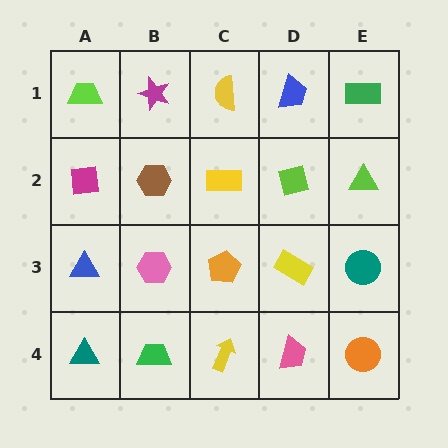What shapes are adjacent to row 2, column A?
A lime trapezoid (row 1, column A), a blue triangle (row 3, column A), a brown hexagon (row 2, column B).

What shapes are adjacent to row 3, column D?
A lime diamond (row 2, column D), a pink trapezoid (row 4, column D), an orange pentagon (row 3, column C), a teal circle (row 3, column E).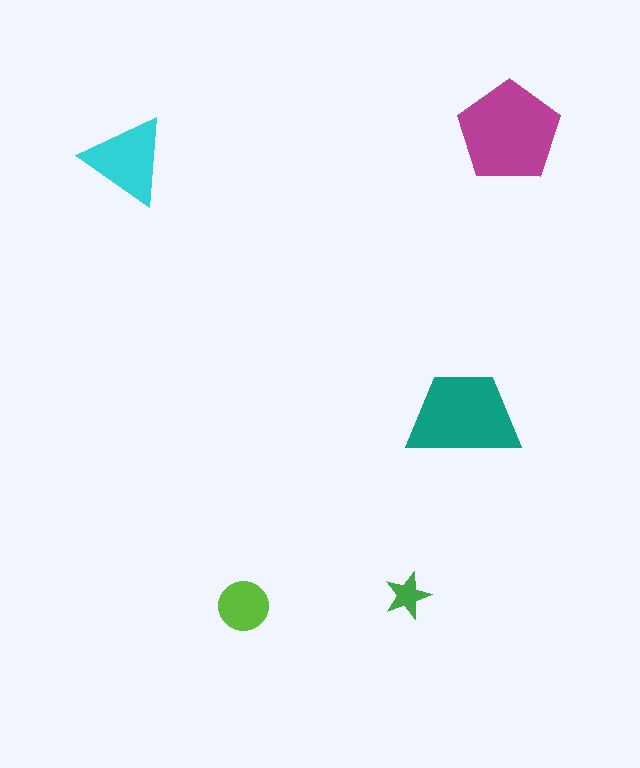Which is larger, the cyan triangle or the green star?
The cyan triangle.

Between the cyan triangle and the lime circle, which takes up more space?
The cyan triangle.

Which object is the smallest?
The green star.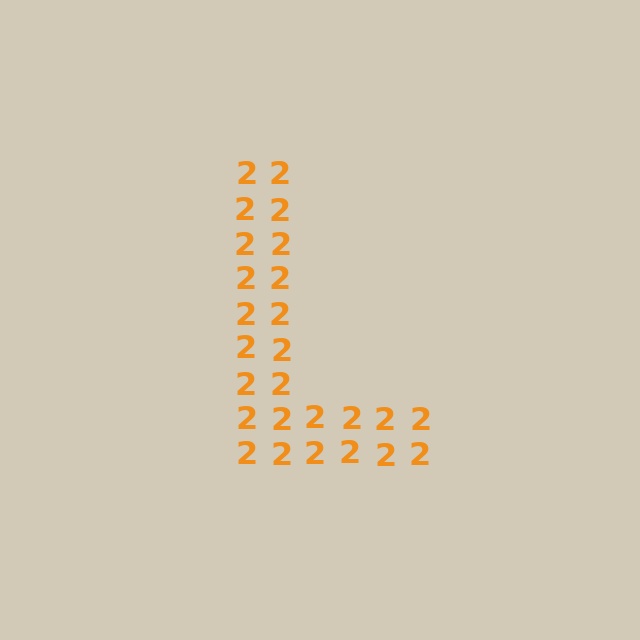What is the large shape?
The large shape is the letter L.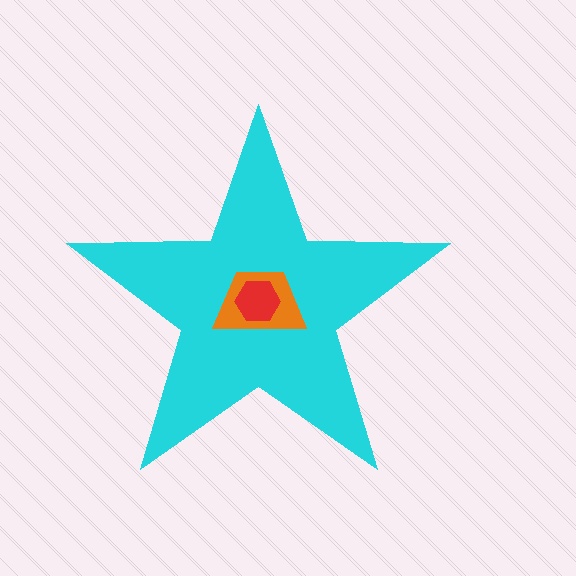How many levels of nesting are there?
3.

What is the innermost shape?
The red hexagon.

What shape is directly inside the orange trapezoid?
The red hexagon.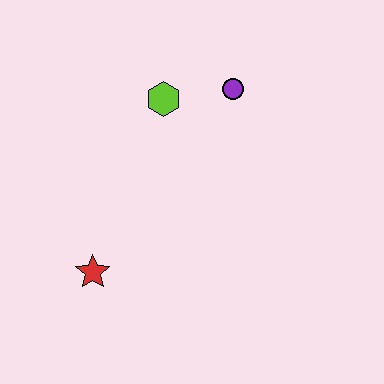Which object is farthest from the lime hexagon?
The red star is farthest from the lime hexagon.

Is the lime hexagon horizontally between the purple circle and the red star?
Yes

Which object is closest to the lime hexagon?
The purple circle is closest to the lime hexagon.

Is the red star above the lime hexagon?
No